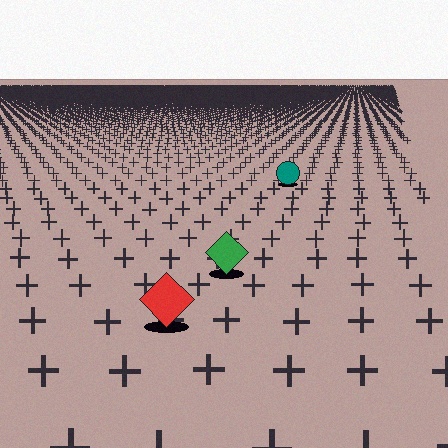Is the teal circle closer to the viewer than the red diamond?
No. The red diamond is closer — you can tell from the texture gradient: the ground texture is coarser near it.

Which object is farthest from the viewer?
The teal circle is farthest from the viewer. It appears smaller and the ground texture around it is denser.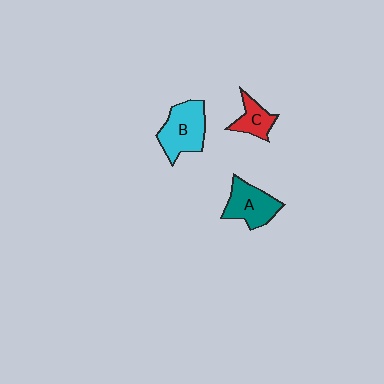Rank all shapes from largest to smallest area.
From largest to smallest: B (cyan), A (teal), C (red).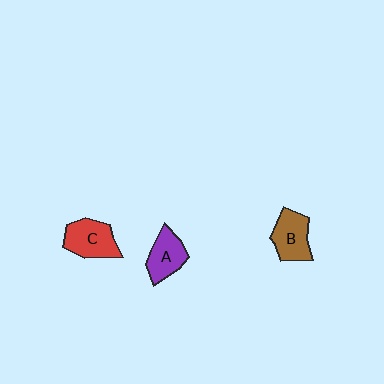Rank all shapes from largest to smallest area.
From largest to smallest: C (red), B (brown), A (purple).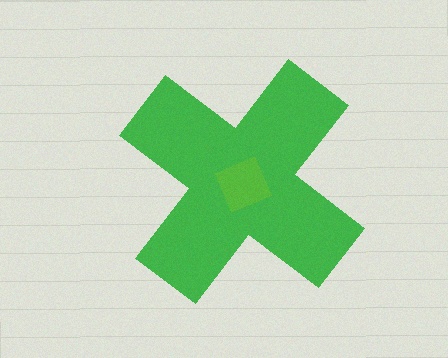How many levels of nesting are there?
2.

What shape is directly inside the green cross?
The lime square.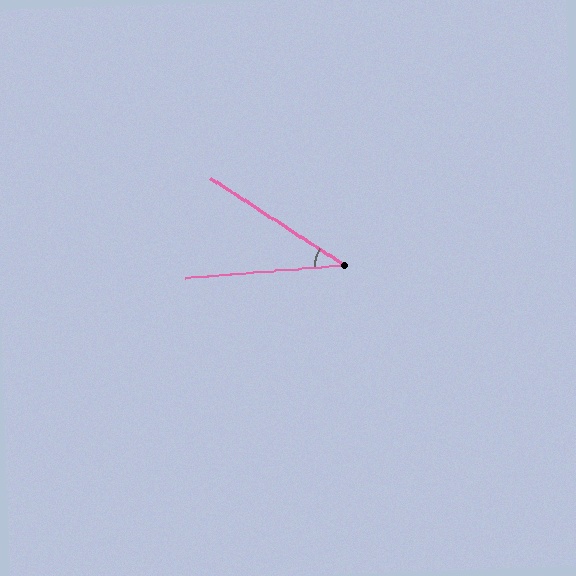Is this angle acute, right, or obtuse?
It is acute.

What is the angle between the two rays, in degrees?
Approximately 38 degrees.